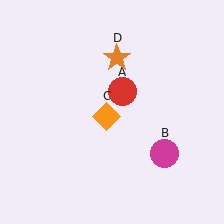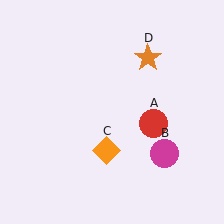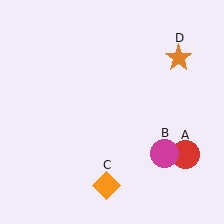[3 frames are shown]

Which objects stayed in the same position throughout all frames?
Magenta circle (object B) remained stationary.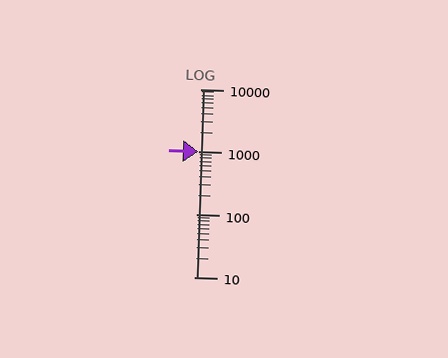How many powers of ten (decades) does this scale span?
The scale spans 3 decades, from 10 to 10000.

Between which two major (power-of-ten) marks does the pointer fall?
The pointer is between 1000 and 10000.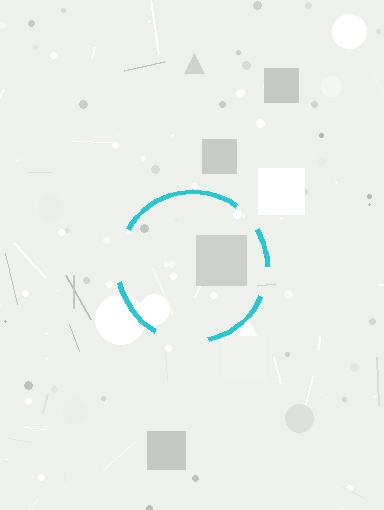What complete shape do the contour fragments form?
The contour fragments form a circle.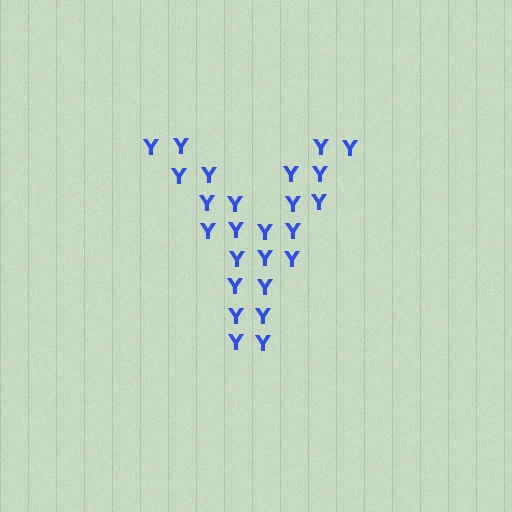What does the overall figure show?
The overall figure shows the letter Y.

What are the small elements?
The small elements are letter Y's.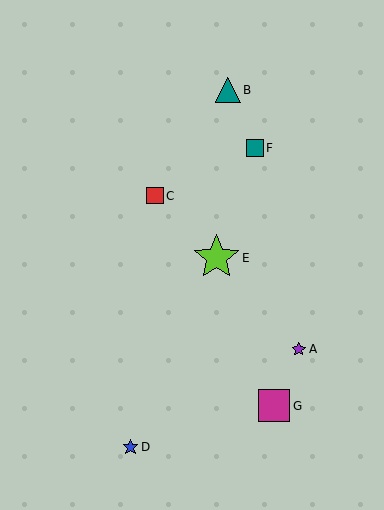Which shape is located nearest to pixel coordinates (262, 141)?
The teal square (labeled F) at (255, 148) is nearest to that location.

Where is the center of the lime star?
The center of the lime star is at (216, 258).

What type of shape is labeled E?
Shape E is a lime star.